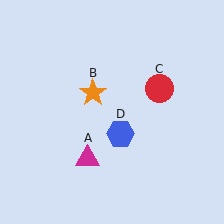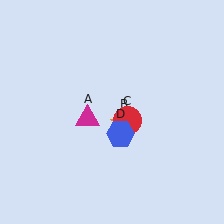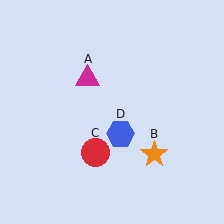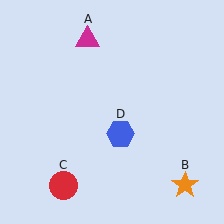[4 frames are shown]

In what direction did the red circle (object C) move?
The red circle (object C) moved down and to the left.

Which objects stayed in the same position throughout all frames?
Blue hexagon (object D) remained stationary.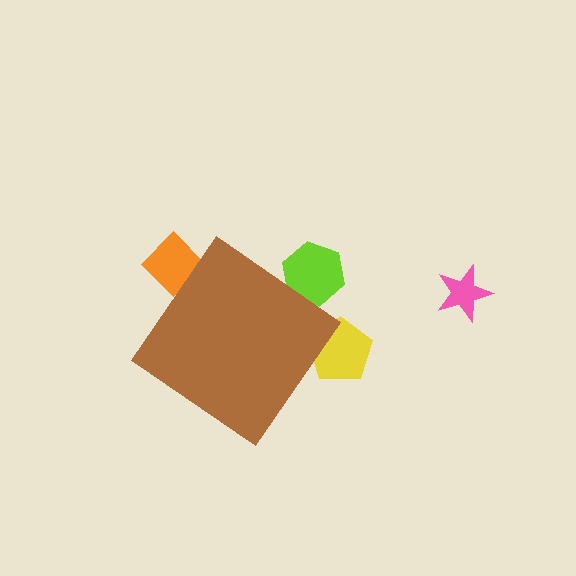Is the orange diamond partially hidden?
Yes, the orange diamond is partially hidden behind the brown diamond.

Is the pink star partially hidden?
No, the pink star is fully visible.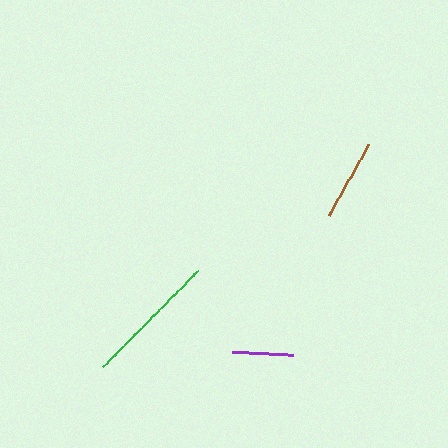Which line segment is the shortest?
The purple line is the shortest at approximately 60 pixels.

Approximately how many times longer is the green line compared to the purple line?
The green line is approximately 2.2 times the length of the purple line.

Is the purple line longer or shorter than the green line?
The green line is longer than the purple line.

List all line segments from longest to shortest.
From longest to shortest: green, brown, purple.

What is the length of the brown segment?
The brown segment is approximately 82 pixels long.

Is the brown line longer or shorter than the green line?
The green line is longer than the brown line.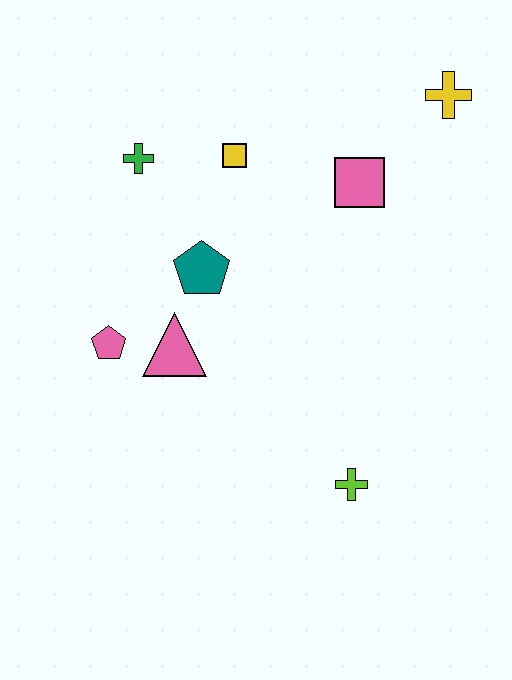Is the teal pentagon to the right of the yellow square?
No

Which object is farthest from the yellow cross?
The pink pentagon is farthest from the yellow cross.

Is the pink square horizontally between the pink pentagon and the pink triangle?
No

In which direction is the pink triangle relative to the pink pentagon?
The pink triangle is to the right of the pink pentagon.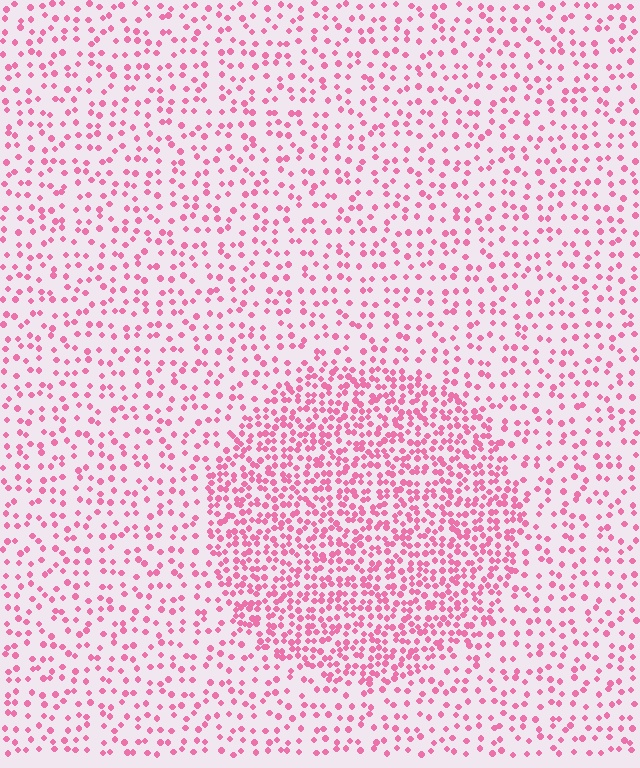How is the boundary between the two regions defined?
The boundary is defined by a change in element density (approximately 2.2x ratio). All elements are the same color, size, and shape.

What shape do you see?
I see a circle.